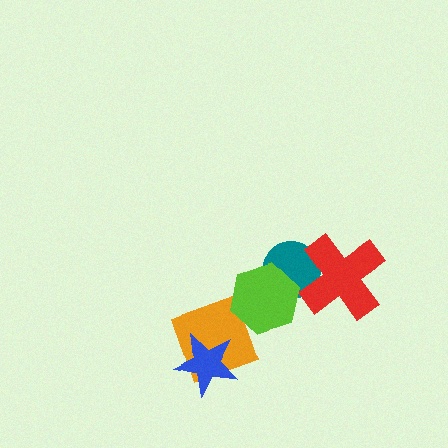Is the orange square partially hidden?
Yes, it is partially covered by another shape.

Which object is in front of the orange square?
The blue star is in front of the orange square.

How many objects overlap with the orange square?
1 object overlaps with the orange square.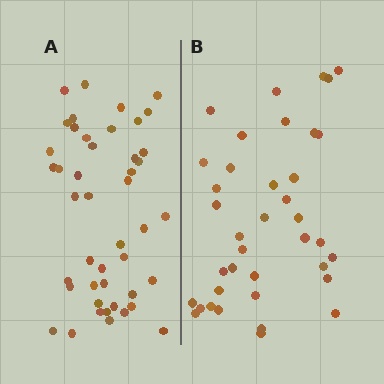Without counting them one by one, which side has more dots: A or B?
Region A (the left region) has more dots.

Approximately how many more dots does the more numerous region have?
Region A has roughly 8 or so more dots than region B.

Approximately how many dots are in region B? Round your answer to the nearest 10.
About 40 dots. (The exact count is 38, which rounds to 40.)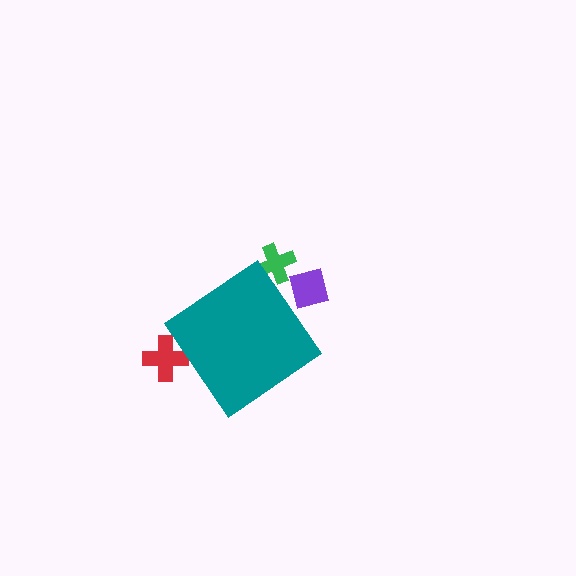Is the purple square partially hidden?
Yes, the purple square is partially hidden behind the teal diamond.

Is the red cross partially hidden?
Yes, the red cross is partially hidden behind the teal diamond.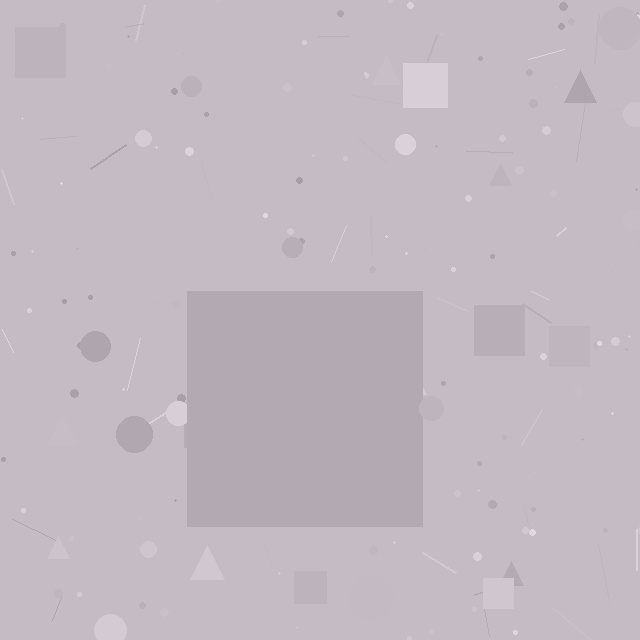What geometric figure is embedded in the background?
A square is embedded in the background.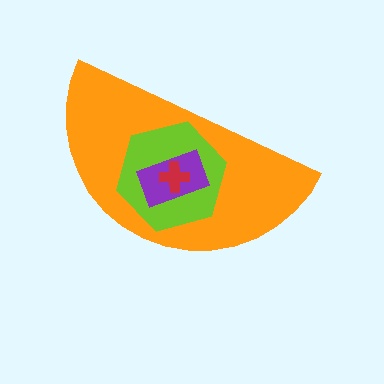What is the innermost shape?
The red cross.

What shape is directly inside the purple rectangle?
The red cross.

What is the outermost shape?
The orange semicircle.